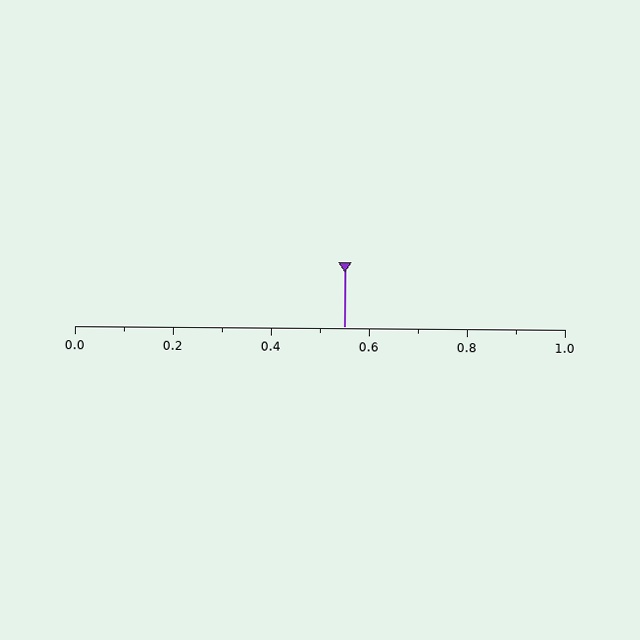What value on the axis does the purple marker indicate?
The marker indicates approximately 0.55.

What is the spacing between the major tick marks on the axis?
The major ticks are spaced 0.2 apart.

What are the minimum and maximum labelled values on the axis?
The axis runs from 0.0 to 1.0.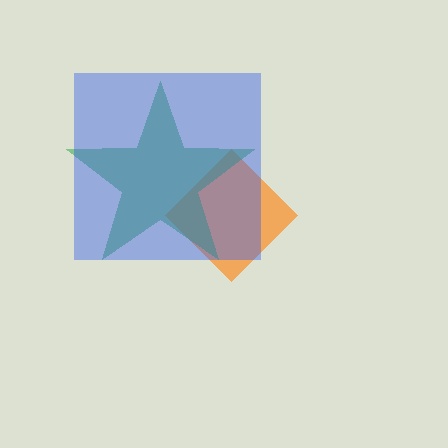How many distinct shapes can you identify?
There are 3 distinct shapes: an orange diamond, a green star, a blue square.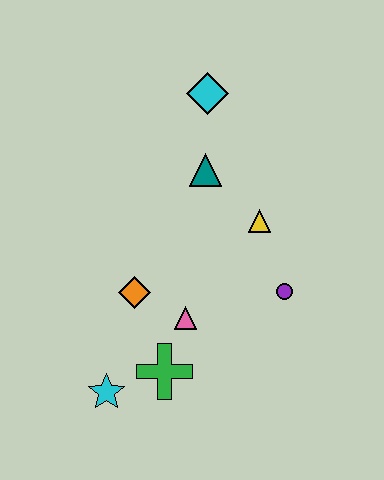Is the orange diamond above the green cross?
Yes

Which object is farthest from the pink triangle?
The cyan diamond is farthest from the pink triangle.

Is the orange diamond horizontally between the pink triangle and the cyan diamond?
No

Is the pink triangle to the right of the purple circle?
No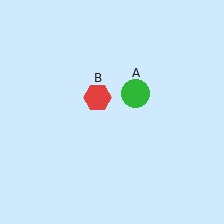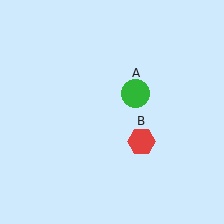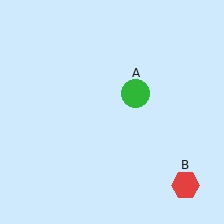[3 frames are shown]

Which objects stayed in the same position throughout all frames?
Green circle (object A) remained stationary.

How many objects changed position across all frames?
1 object changed position: red hexagon (object B).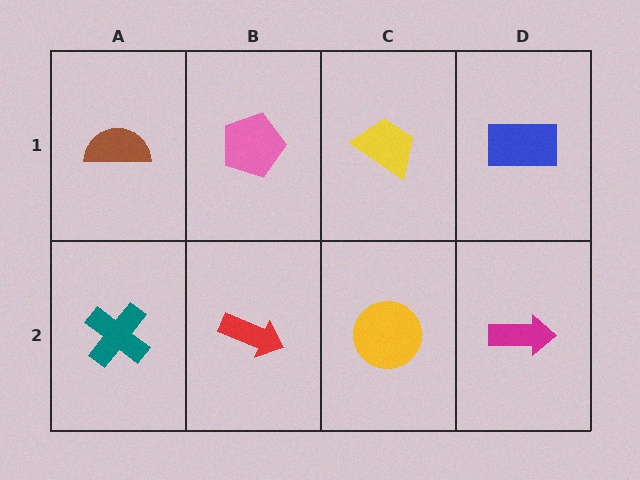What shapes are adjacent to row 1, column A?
A teal cross (row 2, column A), a pink pentagon (row 1, column B).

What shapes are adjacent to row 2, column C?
A yellow trapezoid (row 1, column C), a red arrow (row 2, column B), a magenta arrow (row 2, column D).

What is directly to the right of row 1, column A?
A pink pentagon.